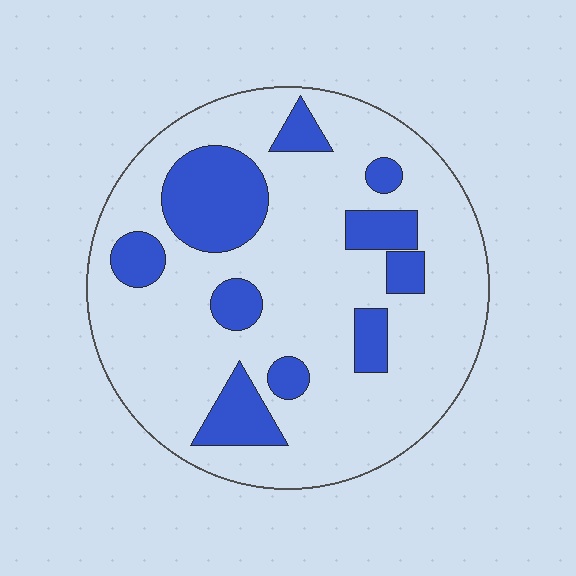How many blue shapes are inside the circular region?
10.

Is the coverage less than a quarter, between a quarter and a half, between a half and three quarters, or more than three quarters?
Less than a quarter.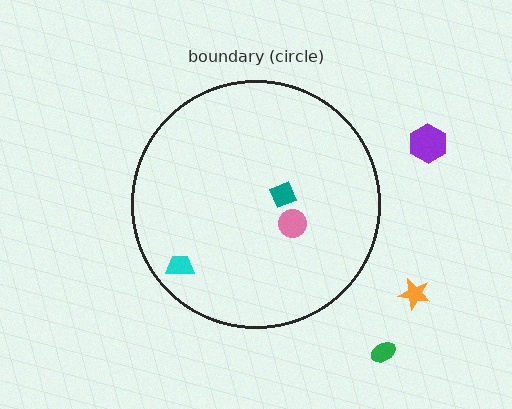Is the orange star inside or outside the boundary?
Outside.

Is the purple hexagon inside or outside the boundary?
Outside.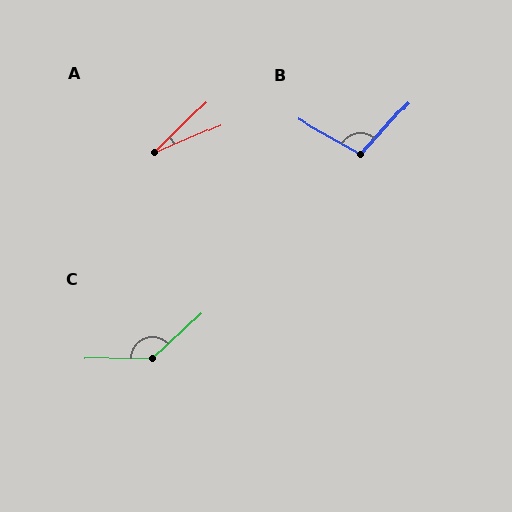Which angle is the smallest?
A, at approximately 21 degrees.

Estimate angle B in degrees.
Approximately 103 degrees.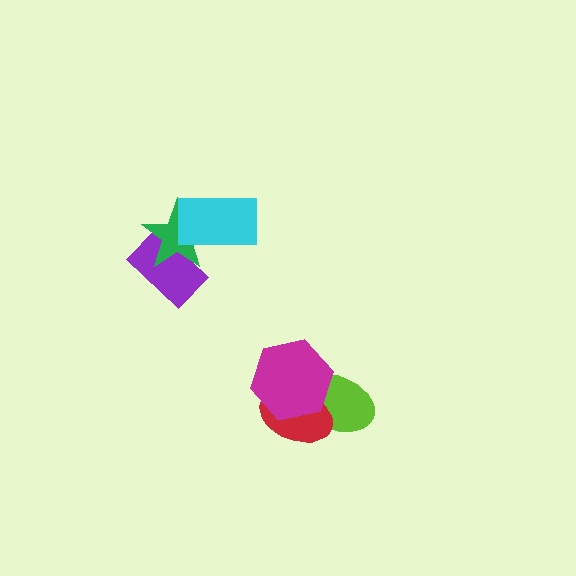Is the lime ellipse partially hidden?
Yes, it is partially covered by another shape.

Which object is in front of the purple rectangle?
The green star is in front of the purple rectangle.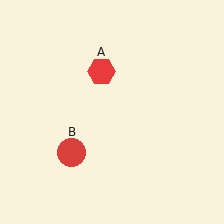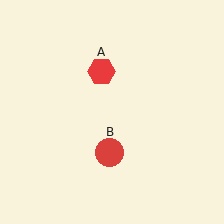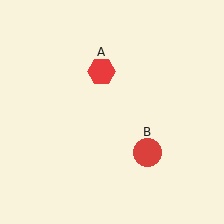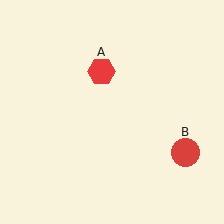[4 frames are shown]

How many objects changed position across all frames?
1 object changed position: red circle (object B).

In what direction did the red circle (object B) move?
The red circle (object B) moved right.